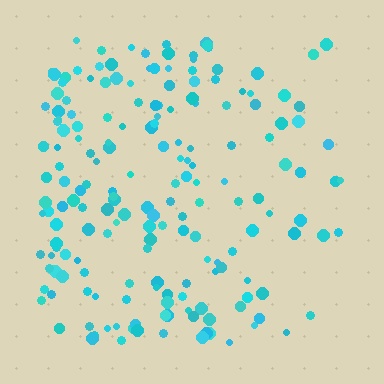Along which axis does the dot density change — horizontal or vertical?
Horizontal.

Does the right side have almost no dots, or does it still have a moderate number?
Still a moderate number, just noticeably fewer than the left.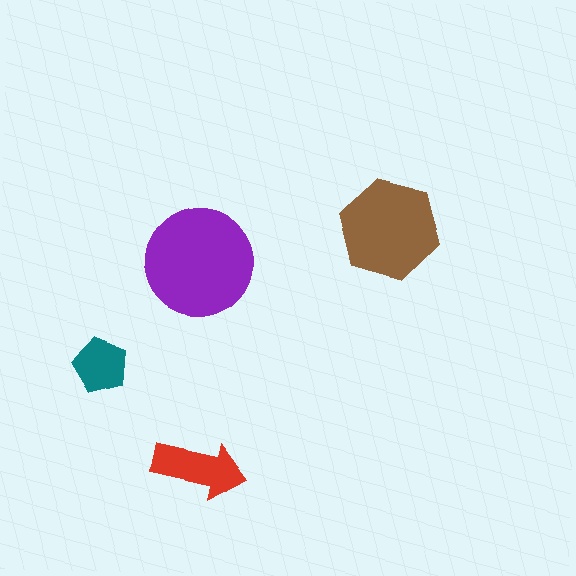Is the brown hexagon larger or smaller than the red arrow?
Larger.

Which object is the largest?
The purple circle.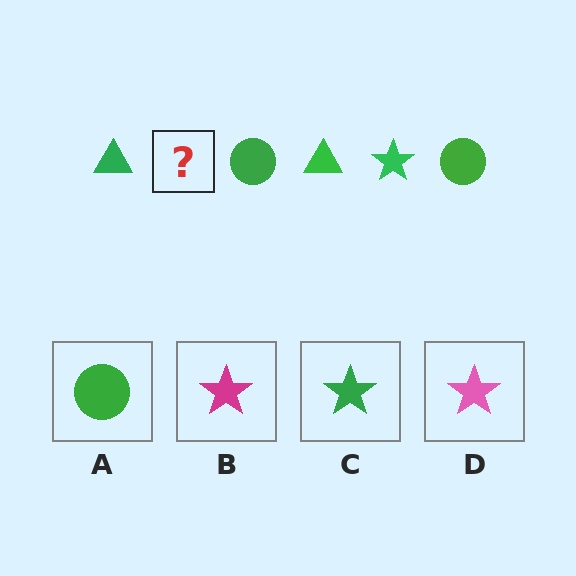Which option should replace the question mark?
Option C.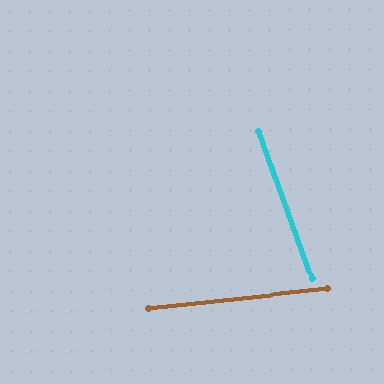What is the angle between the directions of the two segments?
Approximately 76 degrees.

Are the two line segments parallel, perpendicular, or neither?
Neither parallel nor perpendicular — they differ by about 76°.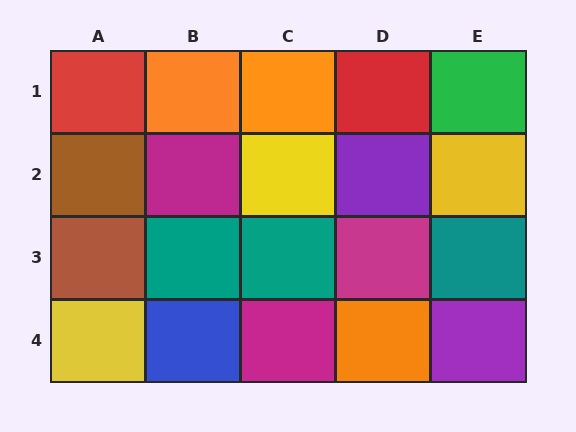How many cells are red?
2 cells are red.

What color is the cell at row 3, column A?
Brown.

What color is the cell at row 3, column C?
Teal.